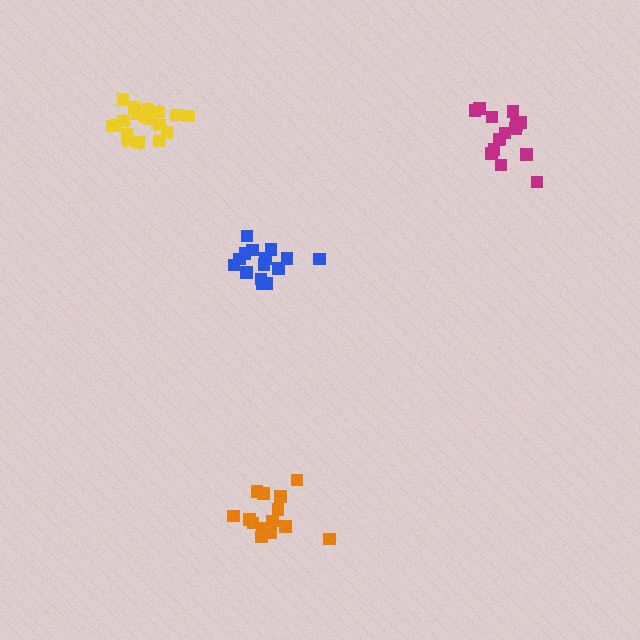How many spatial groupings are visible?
There are 4 spatial groupings.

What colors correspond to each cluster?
The clusters are colored: orange, yellow, magenta, blue.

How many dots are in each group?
Group 1: 16 dots, Group 2: 21 dots, Group 3: 15 dots, Group 4: 16 dots (68 total).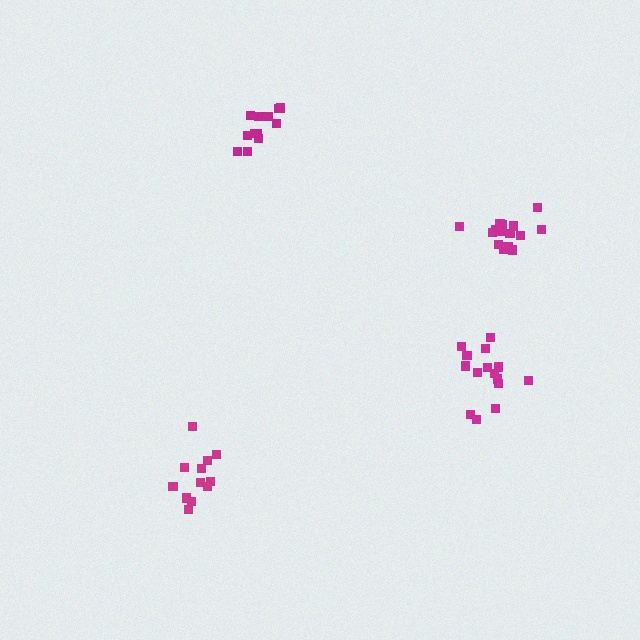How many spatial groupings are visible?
There are 4 spatial groupings.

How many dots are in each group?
Group 1: 16 dots, Group 2: 12 dots, Group 3: 12 dots, Group 4: 15 dots (55 total).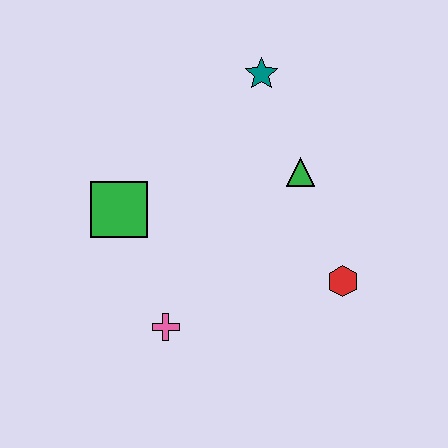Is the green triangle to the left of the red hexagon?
Yes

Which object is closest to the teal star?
The green triangle is closest to the teal star.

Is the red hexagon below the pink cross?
No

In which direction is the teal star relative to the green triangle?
The teal star is above the green triangle.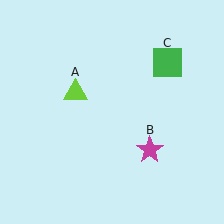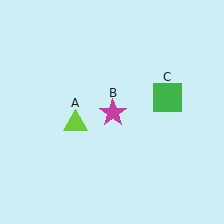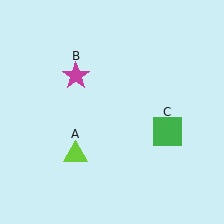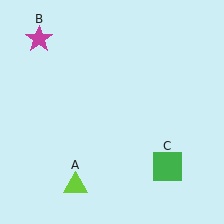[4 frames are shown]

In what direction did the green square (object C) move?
The green square (object C) moved down.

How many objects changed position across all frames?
3 objects changed position: lime triangle (object A), magenta star (object B), green square (object C).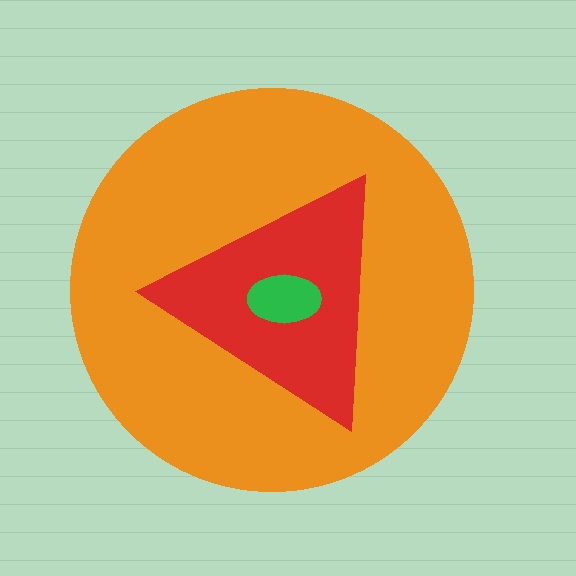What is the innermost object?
The green ellipse.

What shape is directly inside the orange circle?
The red triangle.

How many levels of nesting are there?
3.